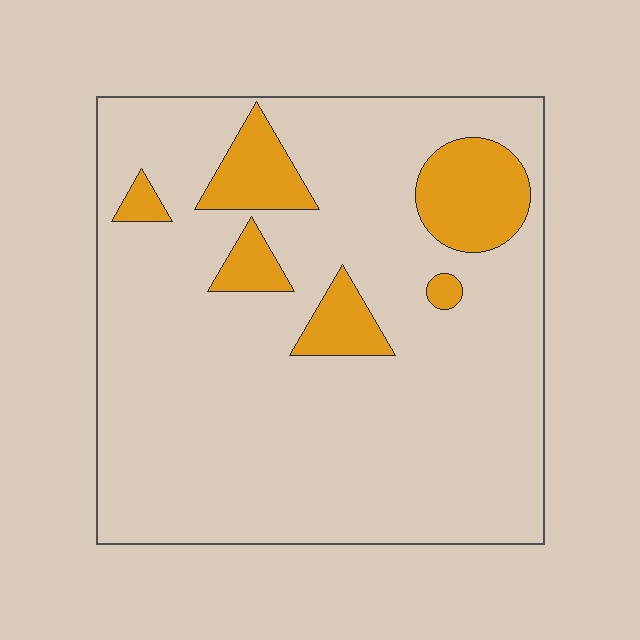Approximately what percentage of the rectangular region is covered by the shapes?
Approximately 15%.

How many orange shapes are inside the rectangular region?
6.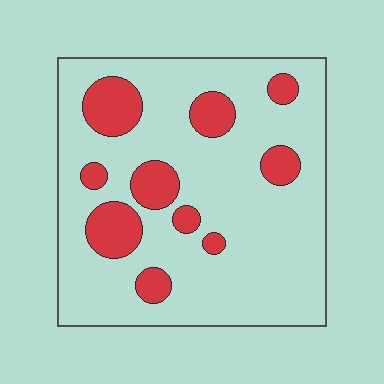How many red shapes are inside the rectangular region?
10.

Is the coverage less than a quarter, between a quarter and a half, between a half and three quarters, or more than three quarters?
Less than a quarter.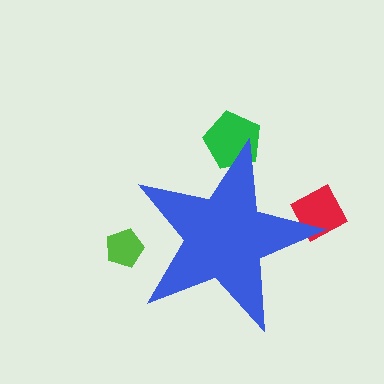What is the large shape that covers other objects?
A blue star.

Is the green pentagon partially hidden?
Yes, the green pentagon is partially hidden behind the blue star.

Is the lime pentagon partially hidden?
Yes, the lime pentagon is partially hidden behind the blue star.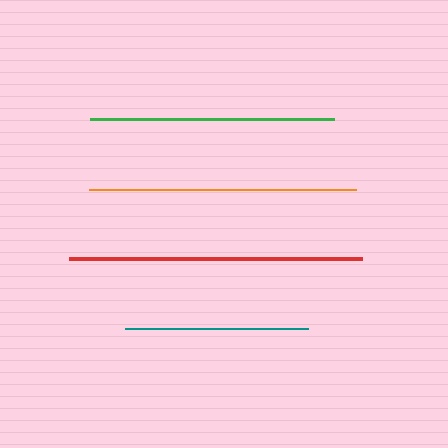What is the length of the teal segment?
The teal segment is approximately 183 pixels long.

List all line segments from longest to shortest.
From longest to shortest: red, orange, green, teal.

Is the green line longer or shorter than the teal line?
The green line is longer than the teal line.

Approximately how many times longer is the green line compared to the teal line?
The green line is approximately 1.3 times the length of the teal line.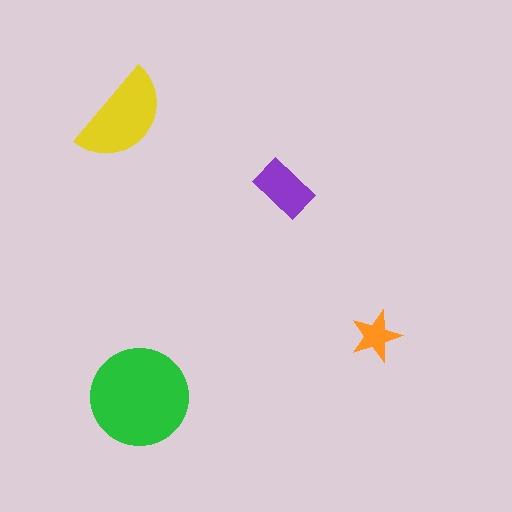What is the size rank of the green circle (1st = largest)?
1st.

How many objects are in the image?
There are 4 objects in the image.